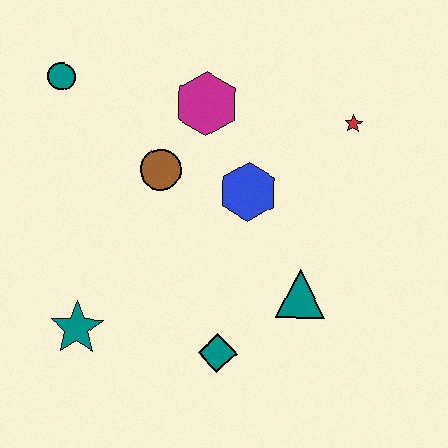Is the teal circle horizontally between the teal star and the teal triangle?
No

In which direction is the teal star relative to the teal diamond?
The teal star is to the left of the teal diamond.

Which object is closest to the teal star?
The teal diamond is closest to the teal star.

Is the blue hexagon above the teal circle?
No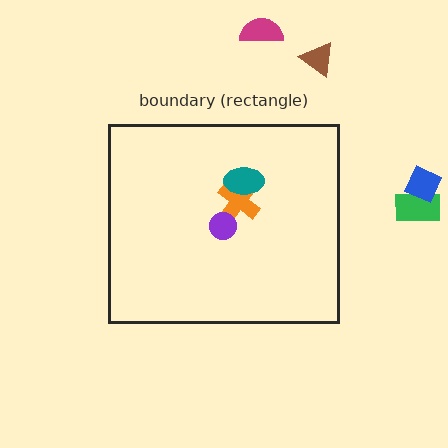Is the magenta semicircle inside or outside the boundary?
Outside.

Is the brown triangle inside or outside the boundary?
Outside.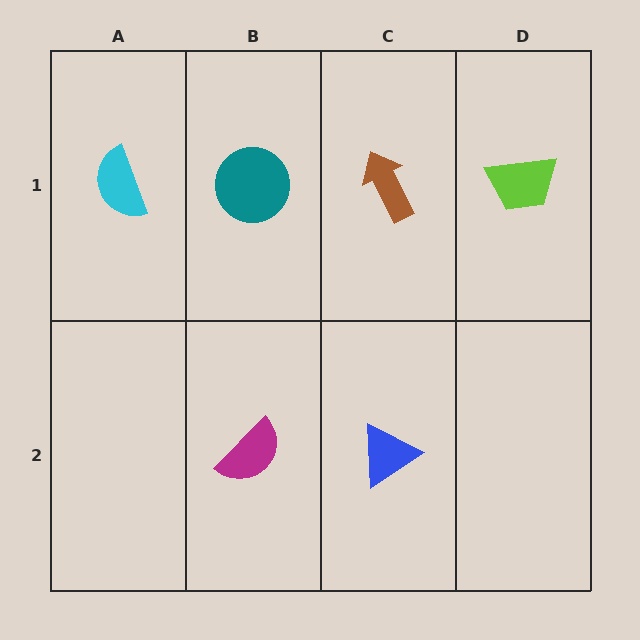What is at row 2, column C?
A blue triangle.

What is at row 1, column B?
A teal circle.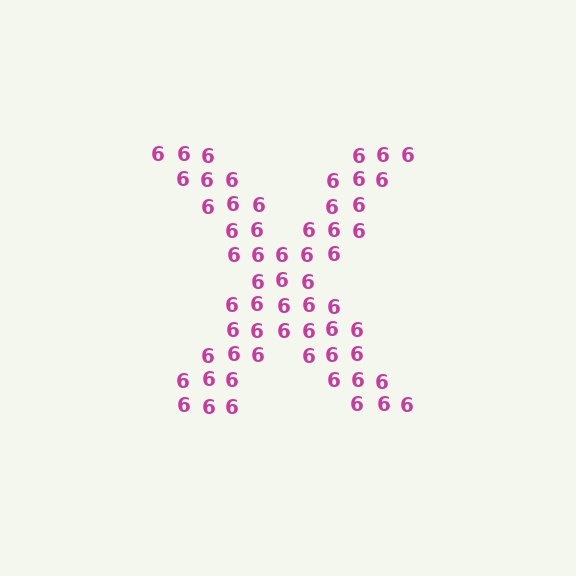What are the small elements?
The small elements are digit 6's.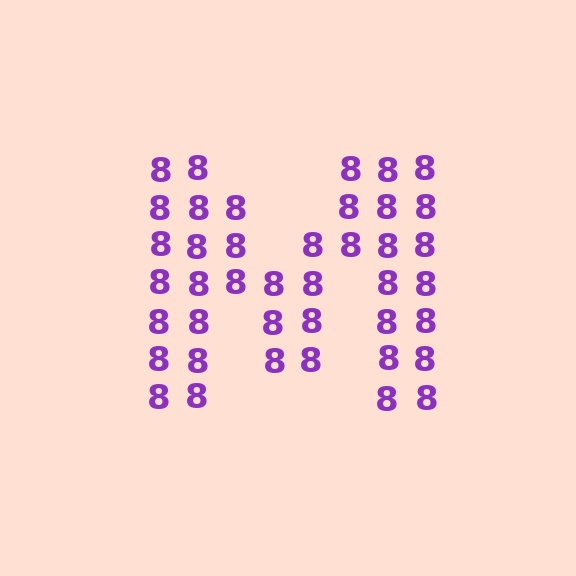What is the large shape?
The large shape is the letter M.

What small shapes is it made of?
It is made of small digit 8's.